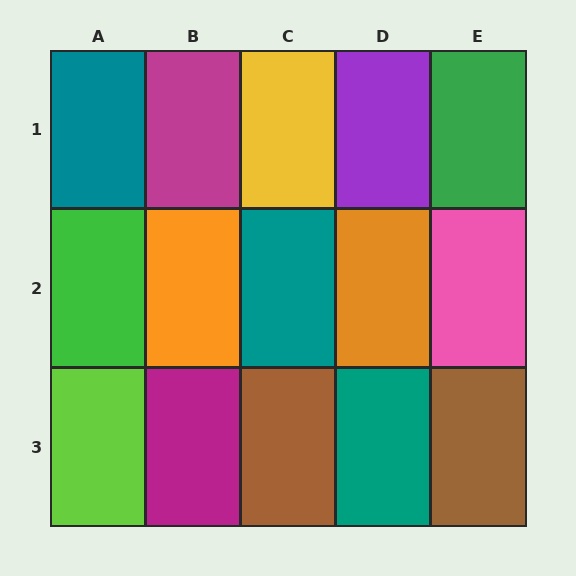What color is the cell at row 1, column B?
Magenta.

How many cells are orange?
2 cells are orange.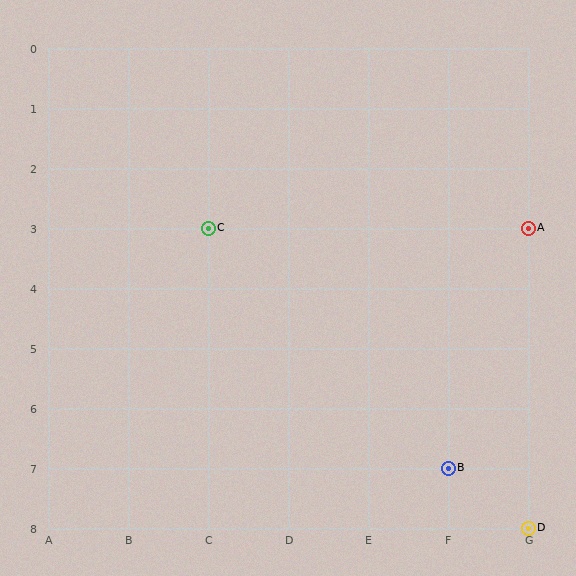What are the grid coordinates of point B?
Point B is at grid coordinates (F, 7).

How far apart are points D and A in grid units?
Points D and A are 5 rows apart.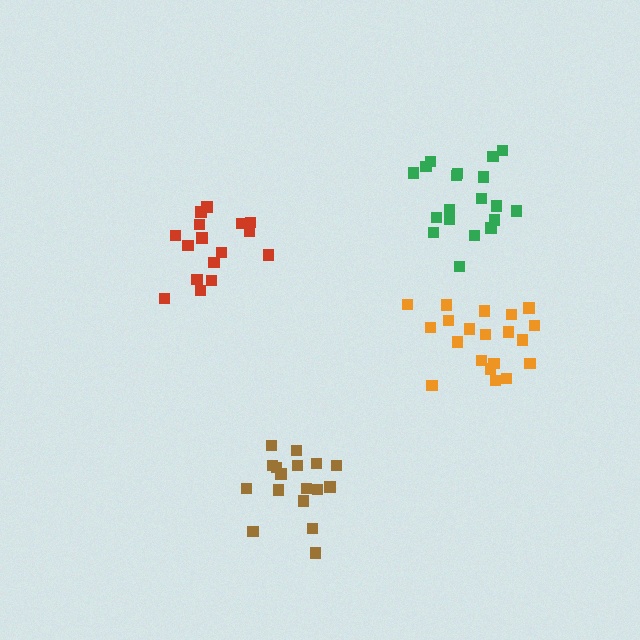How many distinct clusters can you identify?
There are 4 distinct clusters.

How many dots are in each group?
Group 1: 16 dots, Group 2: 20 dots, Group 3: 17 dots, Group 4: 19 dots (72 total).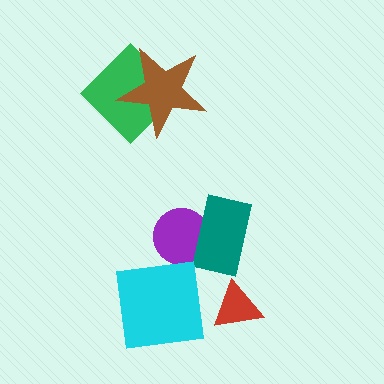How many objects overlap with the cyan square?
0 objects overlap with the cyan square.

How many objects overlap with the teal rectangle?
1 object overlaps with the teal rectangle.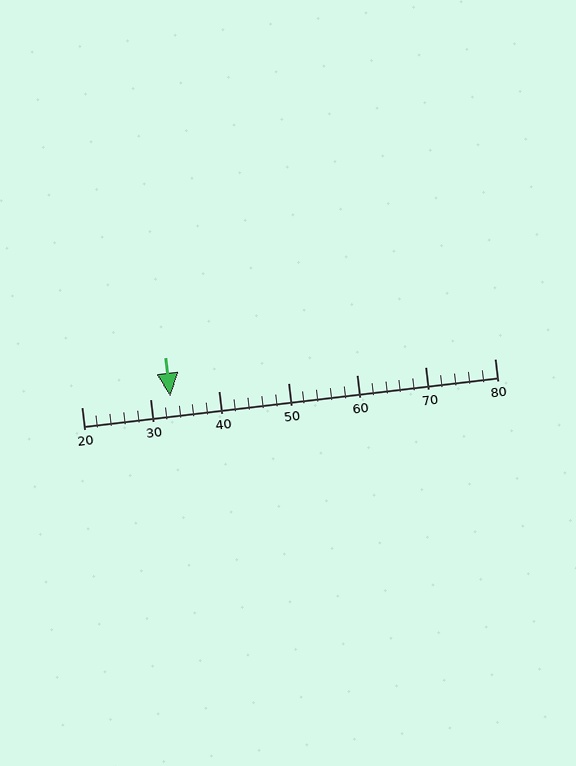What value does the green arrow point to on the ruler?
The green arrow points to approximately 33.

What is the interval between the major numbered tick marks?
The major tick marks are spaced 10 units apart.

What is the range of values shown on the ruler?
The ruler shows values from 20 to 80.